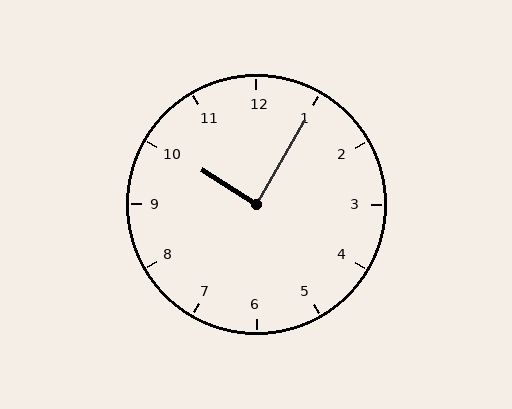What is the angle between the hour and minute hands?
Approximately 88 degrees.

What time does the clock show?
10:05.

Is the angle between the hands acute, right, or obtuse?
It is right.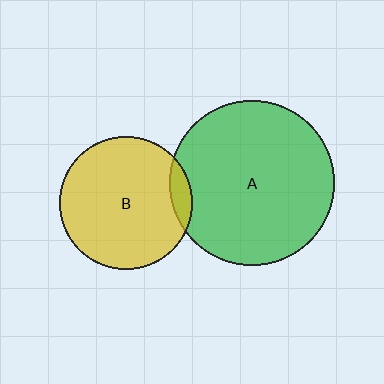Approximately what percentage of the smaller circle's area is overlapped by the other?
Approximately 10%.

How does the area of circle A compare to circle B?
Approximately 1.5 times.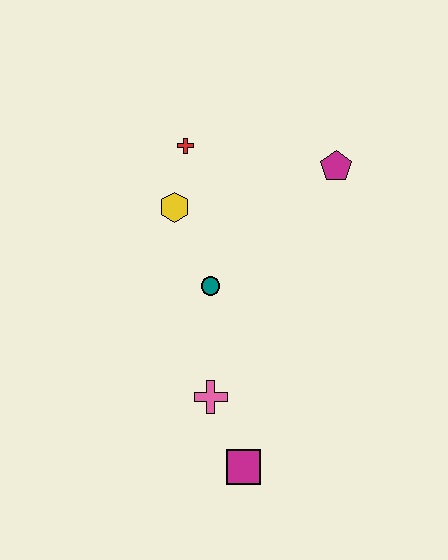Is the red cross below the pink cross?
No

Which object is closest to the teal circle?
The yellow hexagon is closest to the teal circle.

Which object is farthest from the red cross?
The magenta square is farthest from the red cross.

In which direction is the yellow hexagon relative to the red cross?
The yellow hexagon is below the red cross.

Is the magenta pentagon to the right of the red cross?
Yes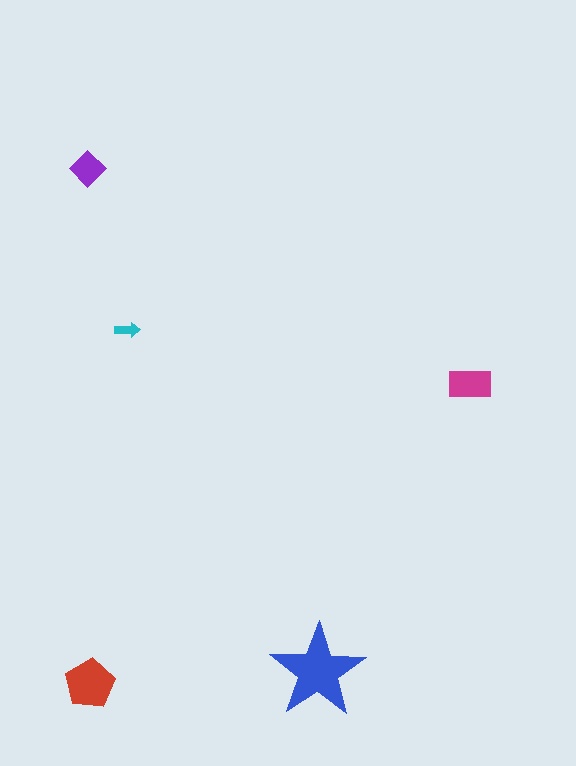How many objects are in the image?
There are 5 objects in the image.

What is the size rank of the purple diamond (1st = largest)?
4th.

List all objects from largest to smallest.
The blue star, the red pentagon, the magenta rectangle, the purple diamond, the cyan arrow.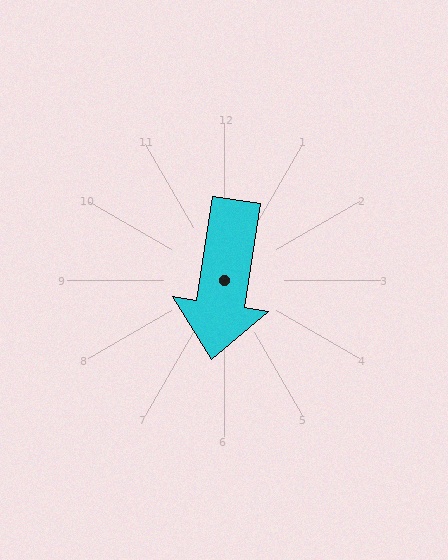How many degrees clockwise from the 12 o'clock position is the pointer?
Approximately 189 degrees.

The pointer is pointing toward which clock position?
Roughly 6 o'clock.